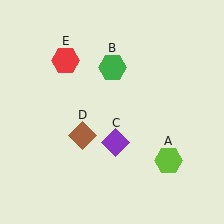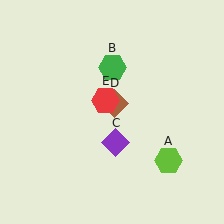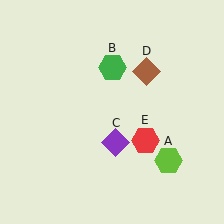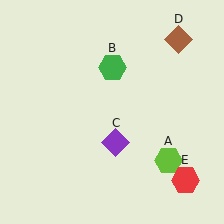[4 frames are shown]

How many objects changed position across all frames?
2 objects changed position: brown diamond (object D), red hexagon (object E).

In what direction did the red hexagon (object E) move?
The red hexagon (object E) moved down and to the right.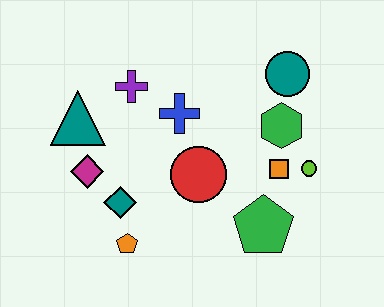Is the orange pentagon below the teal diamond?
Yes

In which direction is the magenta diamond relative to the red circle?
The magenta diamond is to the left of the red circle.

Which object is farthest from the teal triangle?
The lime circle is farthest from the teal triangle.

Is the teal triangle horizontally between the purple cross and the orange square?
No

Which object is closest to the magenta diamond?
The teal diamond is closest to the magenta diamond.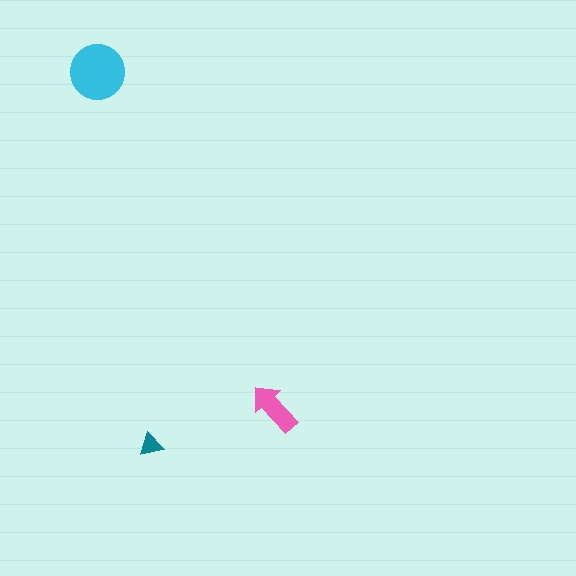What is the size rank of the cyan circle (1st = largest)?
1st.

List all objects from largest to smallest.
The cyan circle, the pink arrow, the teal triangle.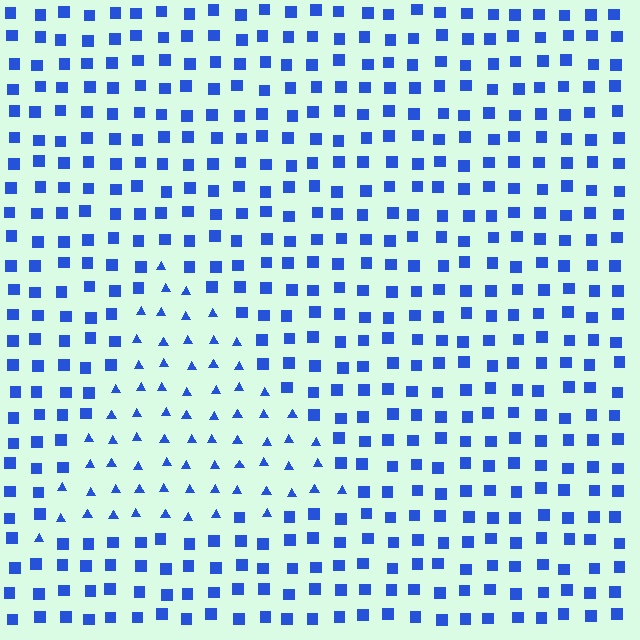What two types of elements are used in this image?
The image uses triangles inside the triangle region and squares outside it.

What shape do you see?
I see a triangle.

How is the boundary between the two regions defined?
The boundary is defined by a change in element shape: triangles inside vs. squares outside. All elements share the same color and spacing.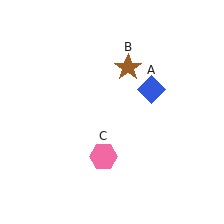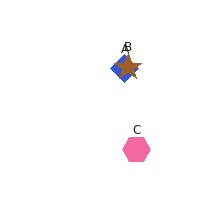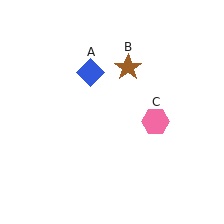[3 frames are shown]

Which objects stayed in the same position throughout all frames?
Brown star (object B) remained stationary.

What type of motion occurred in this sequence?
The blue diamond (object A), pink hexagon (object C) rotated counterclockwise around the center of the scene.